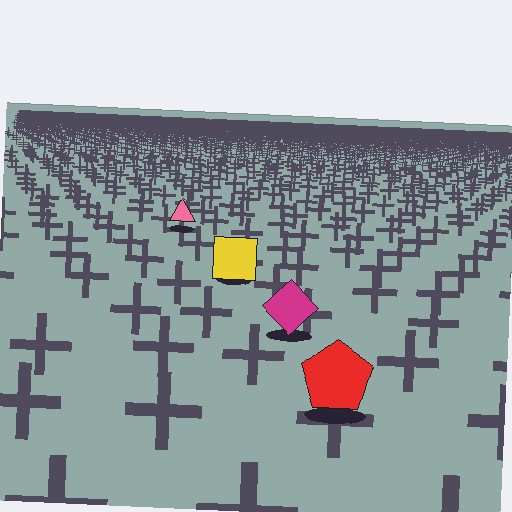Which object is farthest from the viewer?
The pink triangle is farthest from the viewer. It appears smaller and the ground texture around it is denser.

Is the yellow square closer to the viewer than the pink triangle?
Yes. The yellow square is closer — you can tell from the texture gradient: the ground texture is coarser near it.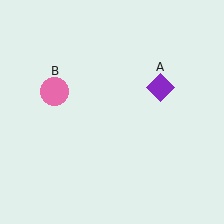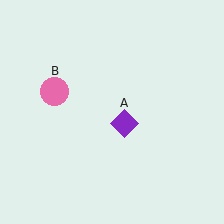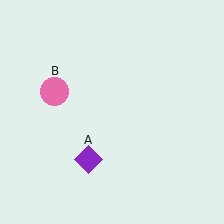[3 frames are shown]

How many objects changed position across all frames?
1 object changed position: purple diamond (object A).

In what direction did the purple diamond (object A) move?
The purple diamond (object A) moved down and to the left.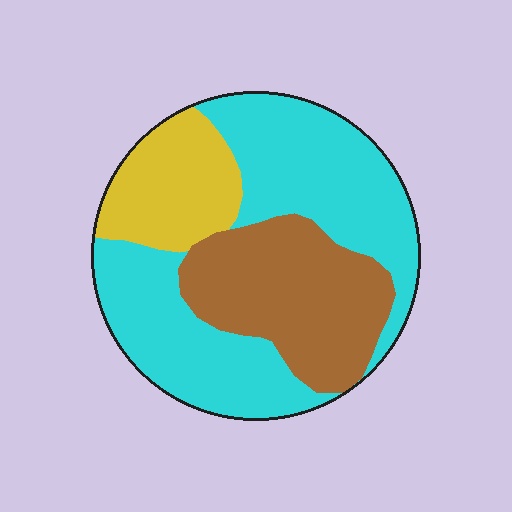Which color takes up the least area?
Yellow, at roughly 15%.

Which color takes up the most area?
Cyan, at roughly 55%.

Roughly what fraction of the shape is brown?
Brown takes up between a sixth and a third of the shape.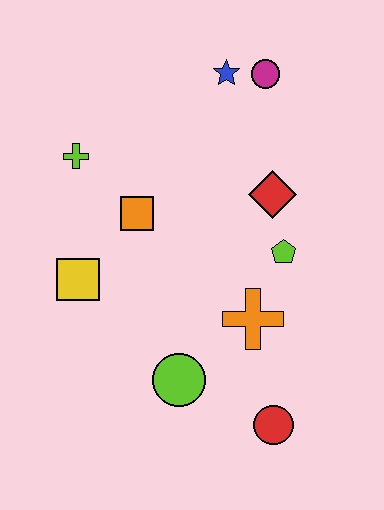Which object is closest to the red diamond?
The lime pentagon is closest to the red diamond.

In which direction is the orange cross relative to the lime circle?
The orange cross is to the right of the lime circle.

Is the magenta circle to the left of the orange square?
No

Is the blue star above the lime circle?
Yes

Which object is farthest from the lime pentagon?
The lime cross is farthest from the lime pentagon.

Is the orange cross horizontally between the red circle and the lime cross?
Yes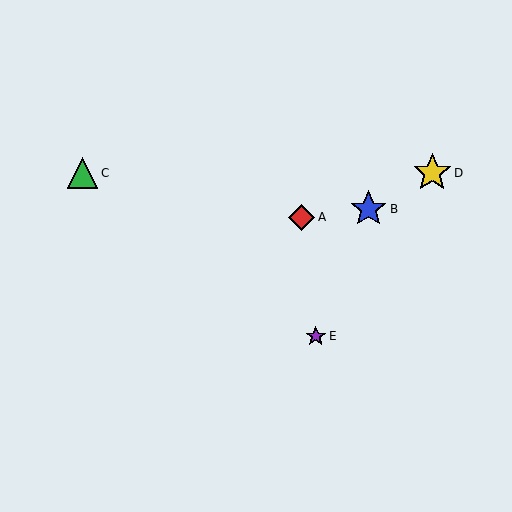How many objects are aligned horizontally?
2 objects (C, D) are aligned horizontally.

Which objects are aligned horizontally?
Objects C, D are aligned horizontally.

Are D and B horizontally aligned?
No, D is at y≈173 and B is at y≈209.